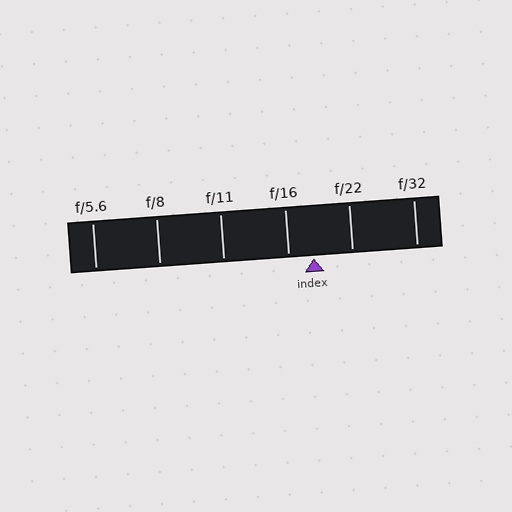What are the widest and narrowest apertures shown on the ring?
The widest aperture shown is f/5.6 and the narrowest is f/32.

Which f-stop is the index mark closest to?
The index mark is closest to f/16.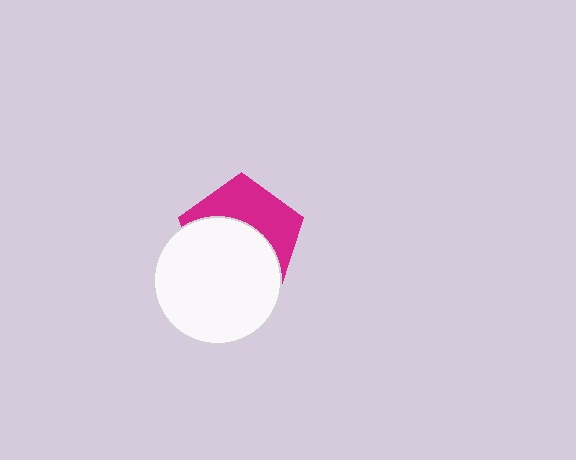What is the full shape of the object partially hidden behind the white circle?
The partially hidden object is a magenta pentagon.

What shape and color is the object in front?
The object in front is a white circle.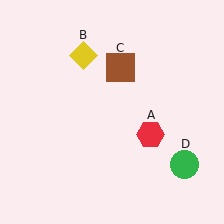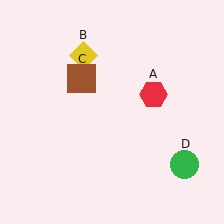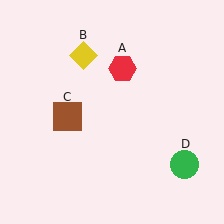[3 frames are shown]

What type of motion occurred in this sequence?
The red hexagon (object A), brown square (object C) rotated counterclockwise around the center of the scene.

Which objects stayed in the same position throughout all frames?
Yellow diamond (object B) and green circle (object D) remained stationary.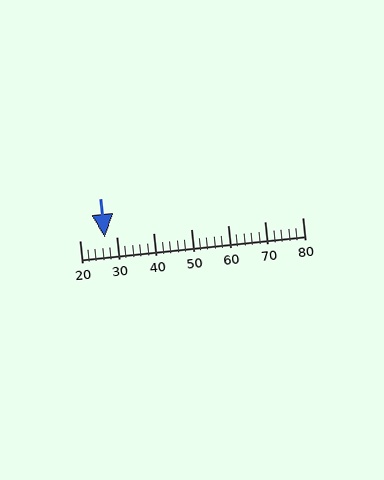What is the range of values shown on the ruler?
The ruler shows values from 20 to 80.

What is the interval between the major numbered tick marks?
The major tick marks are spaced 10 units apart.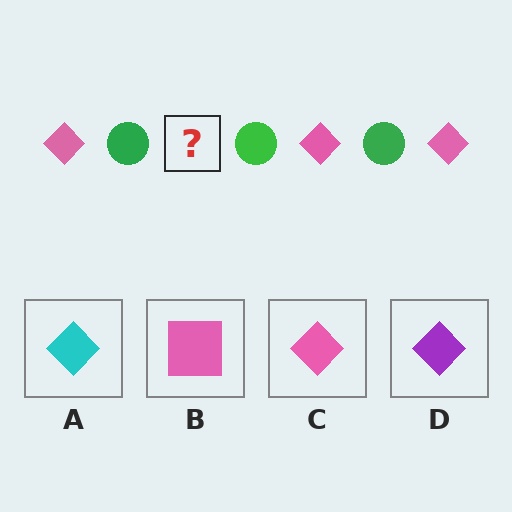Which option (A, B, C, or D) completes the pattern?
C.